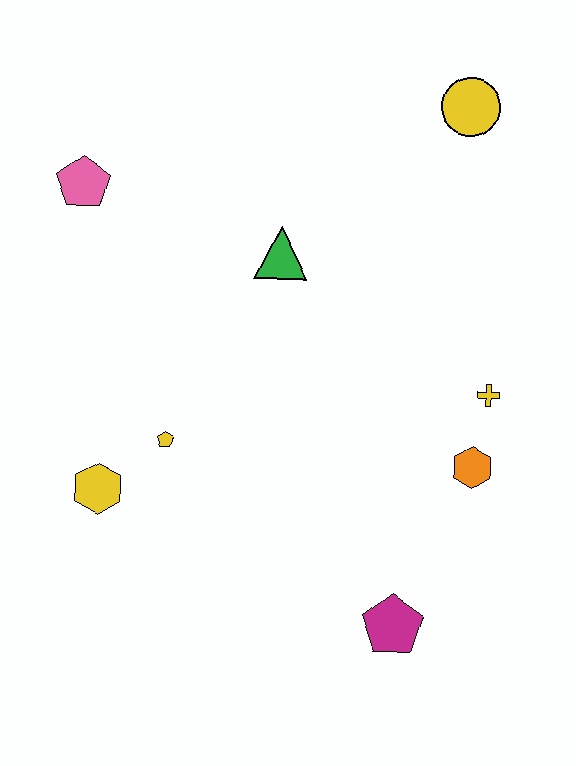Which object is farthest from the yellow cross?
The pink pentagon is farthest from the yellow cross.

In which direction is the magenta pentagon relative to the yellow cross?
The magenta pentagon is below the yellow cross.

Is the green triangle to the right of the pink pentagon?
Yes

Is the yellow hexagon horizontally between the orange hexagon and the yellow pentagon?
No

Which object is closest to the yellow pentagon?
The yellow hexagon is closest to the yellow pentagon.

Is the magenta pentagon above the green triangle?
No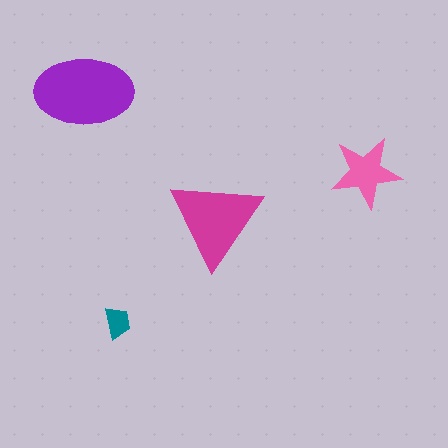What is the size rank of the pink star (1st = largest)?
3rd.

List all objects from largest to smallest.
The purple ellipse, the magenta triangle, the pink star, the teal trapezoid.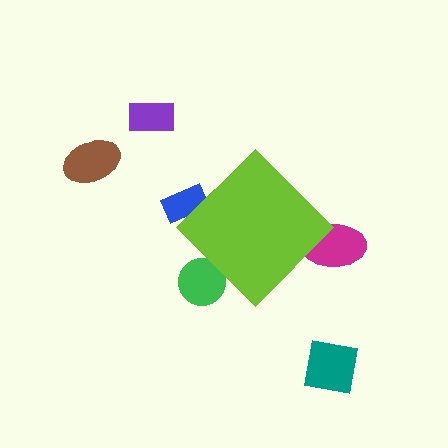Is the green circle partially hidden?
Yes, the green circle is partially hidden behind the lime diamond.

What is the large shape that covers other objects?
A lime diamond.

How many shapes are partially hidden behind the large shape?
3 shapes are partially hidden.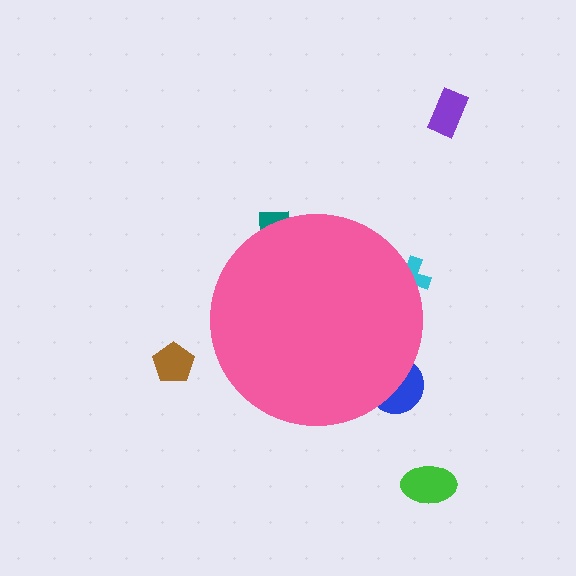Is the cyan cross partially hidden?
Yes, the cyan cross is partially hidden behind the pink circle.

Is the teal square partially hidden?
Yes, the teal square is partially hidden behind the pink circle.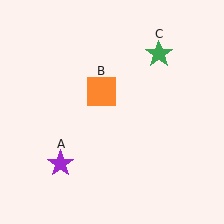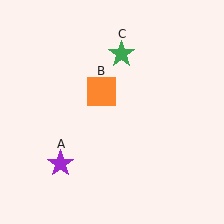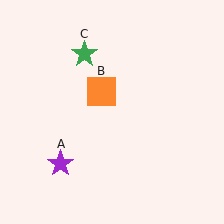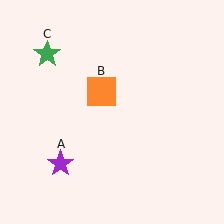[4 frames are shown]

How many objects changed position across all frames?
1 object changed position: green star (object C).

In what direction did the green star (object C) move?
The green star (object C) moved left.